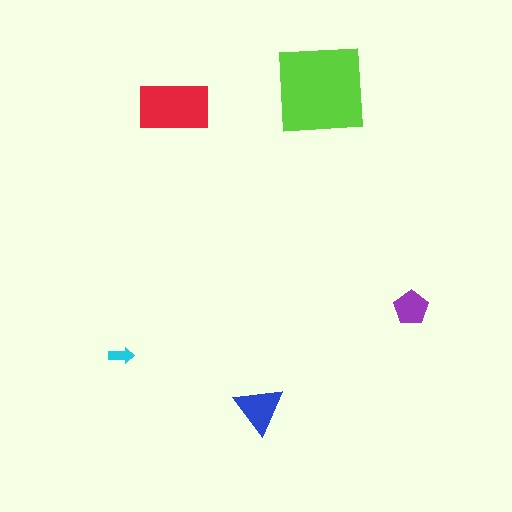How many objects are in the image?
There are 5 objects in the image.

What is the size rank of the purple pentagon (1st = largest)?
4th.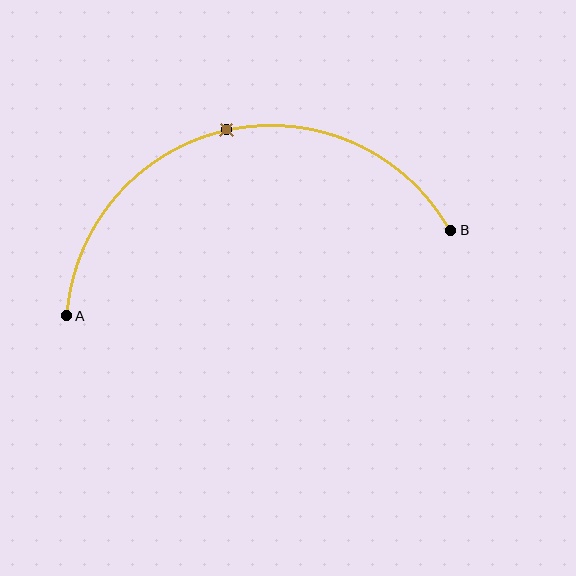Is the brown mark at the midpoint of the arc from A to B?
Yes. The brown mark lies on the arc at equal arc-length from both A and B — it is the arc midpoint.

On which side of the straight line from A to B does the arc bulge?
The arc bulges above the straight line connecting A and B.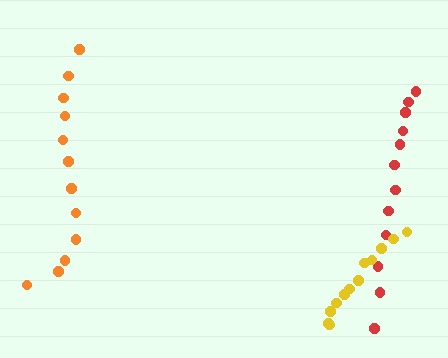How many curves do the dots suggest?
There are 3 distinct paths.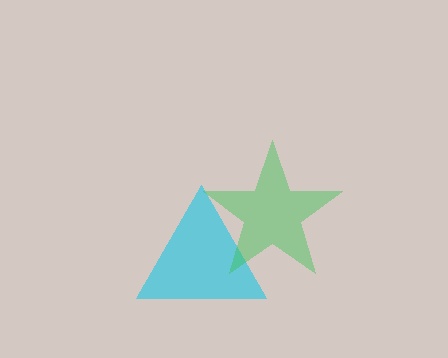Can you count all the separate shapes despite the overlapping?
Yes, there are 2 separate shapes.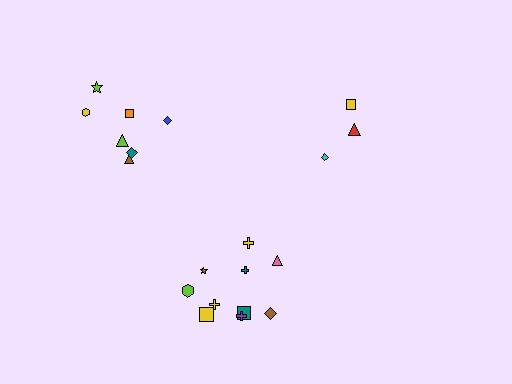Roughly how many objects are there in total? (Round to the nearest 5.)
Roughly 20 objects in total.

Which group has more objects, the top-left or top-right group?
The top-left group.